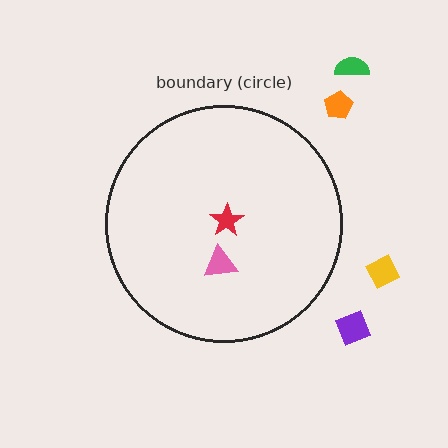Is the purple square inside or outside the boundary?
Outside.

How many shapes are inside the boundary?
2 inside, 4 outside.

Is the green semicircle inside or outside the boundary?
Outside.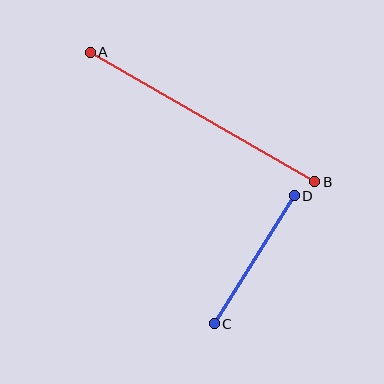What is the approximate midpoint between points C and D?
The midpoint is at approximately (254, 260) pixels.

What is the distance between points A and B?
The distance is approximately 259 pixels.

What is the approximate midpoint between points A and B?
The midpoint is at approximately (203, 117) pixels.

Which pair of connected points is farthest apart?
Points A and B are farthest apart.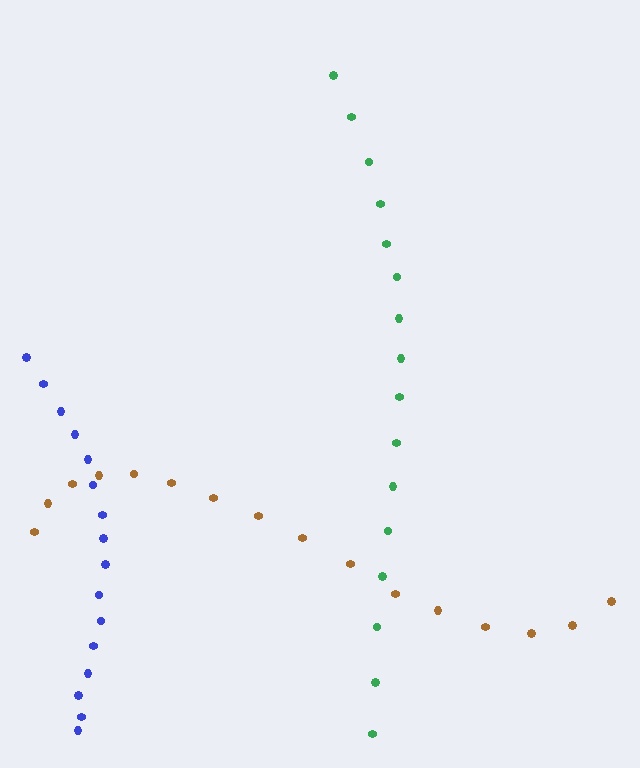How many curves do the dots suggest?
There are 3 distinct paths.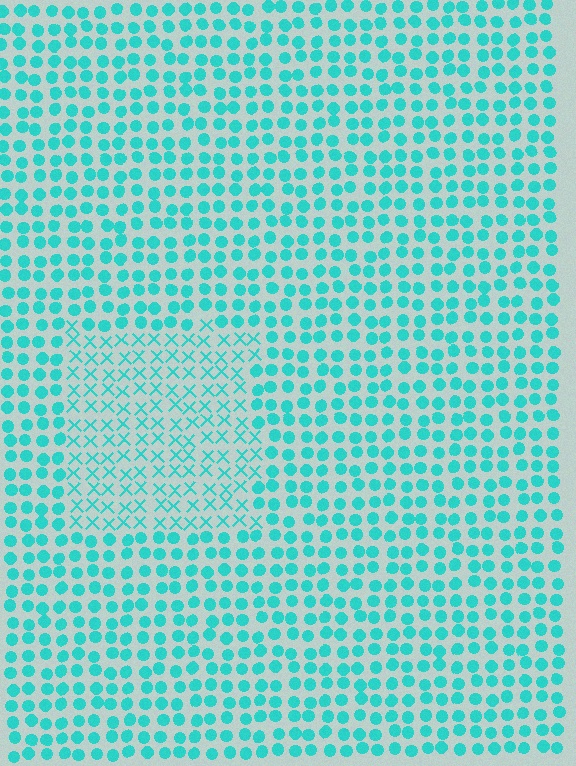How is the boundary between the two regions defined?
The boundary is defined by a change in element shape: X marks inside vs. circles outside. All elements share the same color and spacing.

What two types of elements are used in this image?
The image uses X marks inside the rectangle region and circles outside it.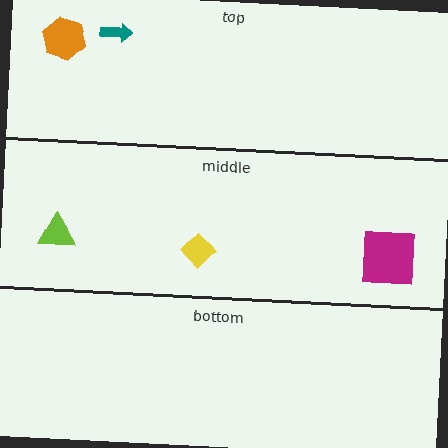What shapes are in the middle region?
The yellow diamond, the lime triangle, the magenta square.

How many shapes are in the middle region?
3.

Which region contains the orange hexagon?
The top region.